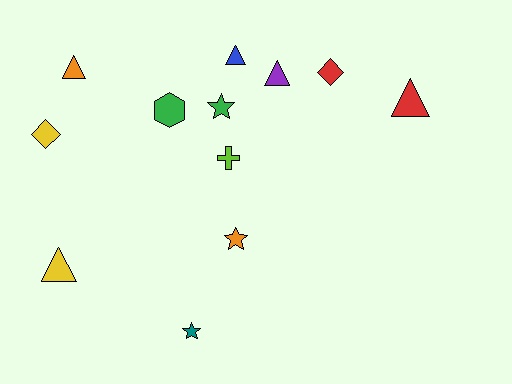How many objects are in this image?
There are 12 objects.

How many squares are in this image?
There are no squares.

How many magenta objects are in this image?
There are no magenta objects.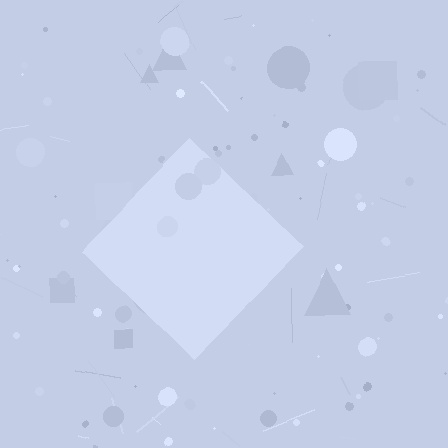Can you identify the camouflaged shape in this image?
The camouflaged shape is a diamond.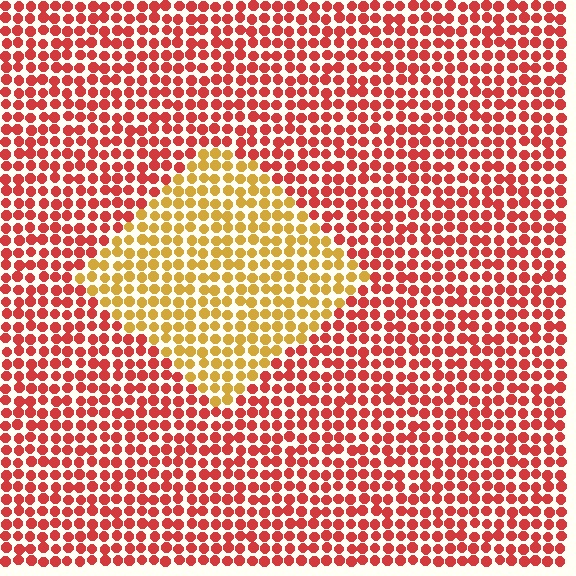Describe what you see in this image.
The image is filled with small red elements in a uniform arrangement. A diamond-shaped region is visible where the elements are tinted to a slightly different hue, forming a subtle color boundary.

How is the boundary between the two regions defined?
The boundary is defined purely by a slight shift in hue (about 45 degrees). Spacing, size, and orientation are identical on both sides.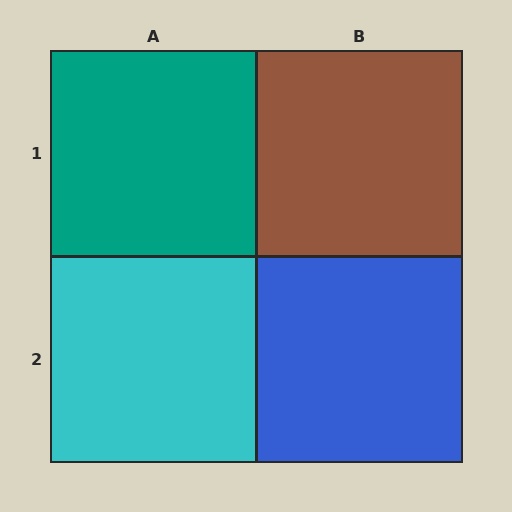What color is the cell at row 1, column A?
Teal.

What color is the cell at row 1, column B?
Brown.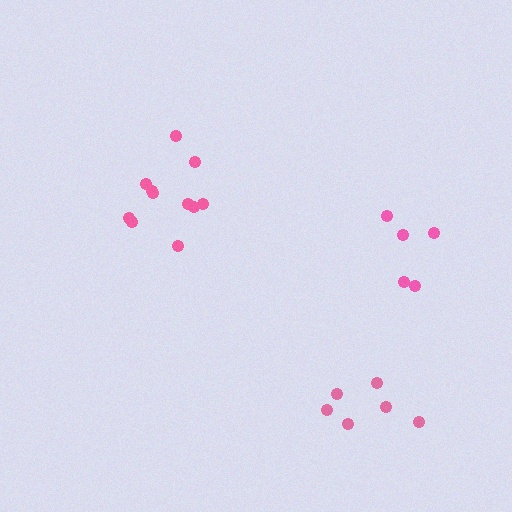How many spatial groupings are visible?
There are 3 spatial groupings.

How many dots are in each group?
Group 1: 5 dots, Group 2: 6 dots, Group 3: 11 dots (22 total).